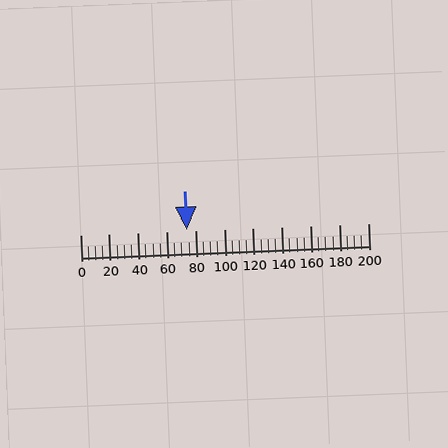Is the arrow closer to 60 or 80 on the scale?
The arrow is closer to 80.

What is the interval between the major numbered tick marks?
The major tick marks are spaced 20 units apart.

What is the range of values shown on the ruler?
The ruler shows values from 0 to 200.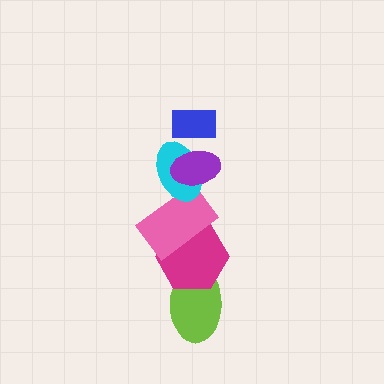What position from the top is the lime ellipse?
The lime ellipse is 6th from the top.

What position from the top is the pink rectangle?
The pink rectangle is 4th from the top.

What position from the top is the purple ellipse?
The purple ellipse is 2nd from the top.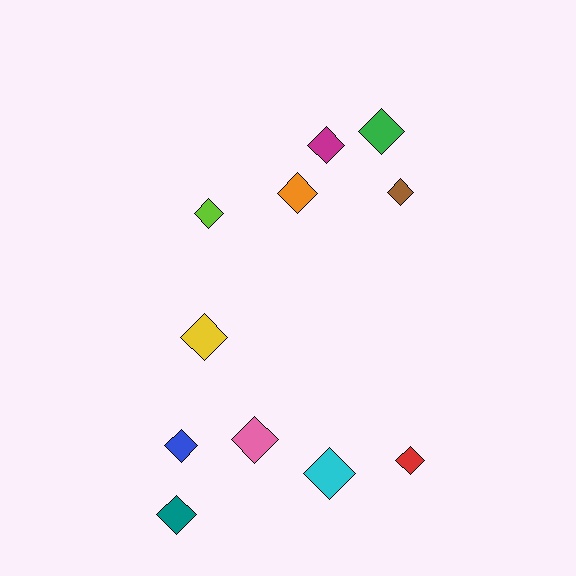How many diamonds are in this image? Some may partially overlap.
There are 11 diamonds.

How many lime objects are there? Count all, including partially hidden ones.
There is 1 lime object.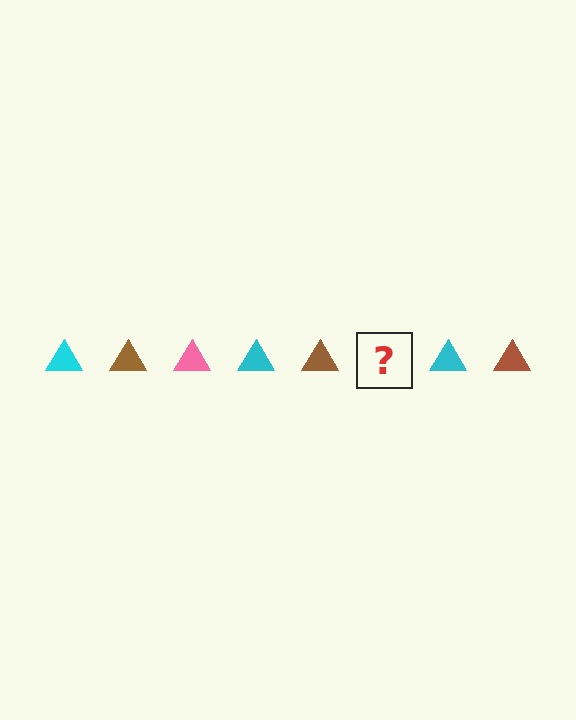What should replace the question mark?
The question mark should be replaced with a pink triangle.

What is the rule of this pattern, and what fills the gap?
The rule is that the pattern cycles through cyan, brown, pink triangles. The gap should be filled with a pink triangle.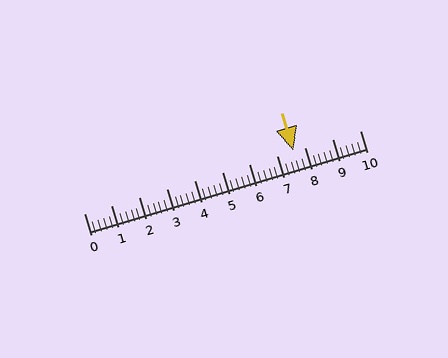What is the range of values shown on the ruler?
The ruler shows values from 0 to 10.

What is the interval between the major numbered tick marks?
The major tick marks are spaced 1 units apart.